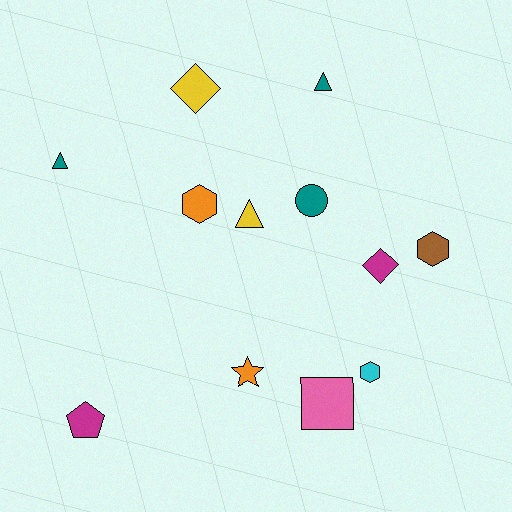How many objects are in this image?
There are 12 objects.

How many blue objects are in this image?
There are no blue objects.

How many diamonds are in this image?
There are 2 diamonds.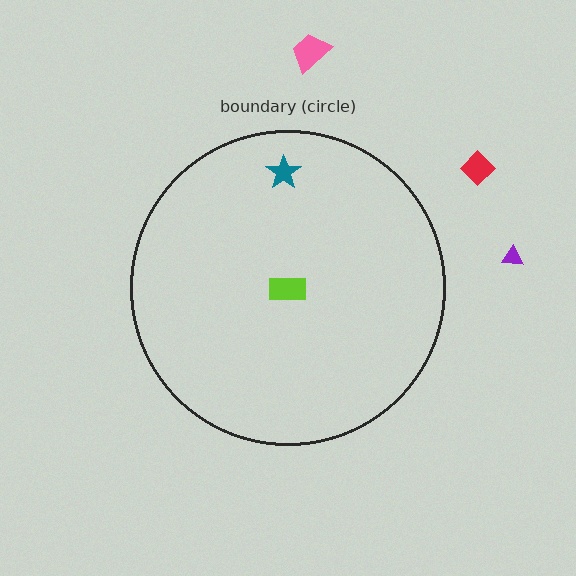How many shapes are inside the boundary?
2 inside, 3 outside.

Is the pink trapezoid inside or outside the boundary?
Outside.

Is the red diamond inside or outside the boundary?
Outside.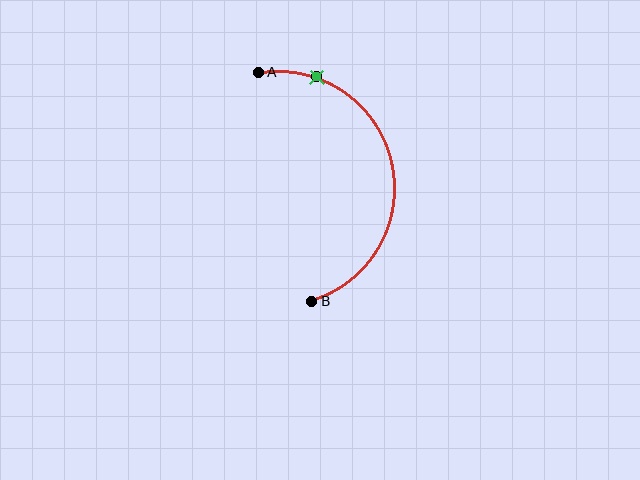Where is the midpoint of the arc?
The arc midpoint is the point on the curve farthest from the straight line joining A and B. It sits to the right of that line.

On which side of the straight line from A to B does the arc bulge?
The arc bulges to the right of the straight line connecting A and B.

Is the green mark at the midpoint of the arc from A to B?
No. The green mark lies on the arc but is closer to endpoint A. The arc midpoint would be at the point on the curve equidistant along the arc from both A and B.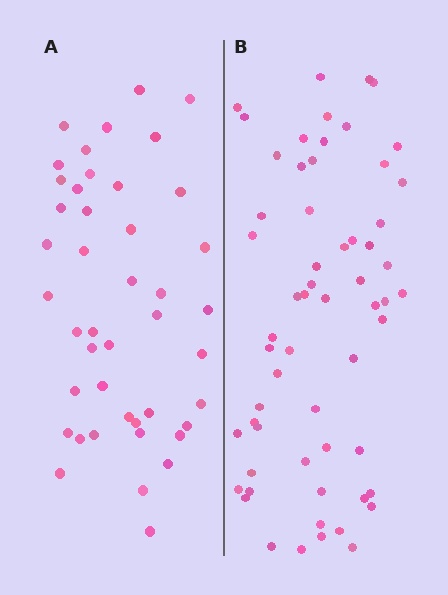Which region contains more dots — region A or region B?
Region B (the right region) has more dots.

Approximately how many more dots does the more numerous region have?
Region B has approximately 15 more dots than region A.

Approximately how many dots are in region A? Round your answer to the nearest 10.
About 40 dots. (The exact count is 44, which rounds to 40.)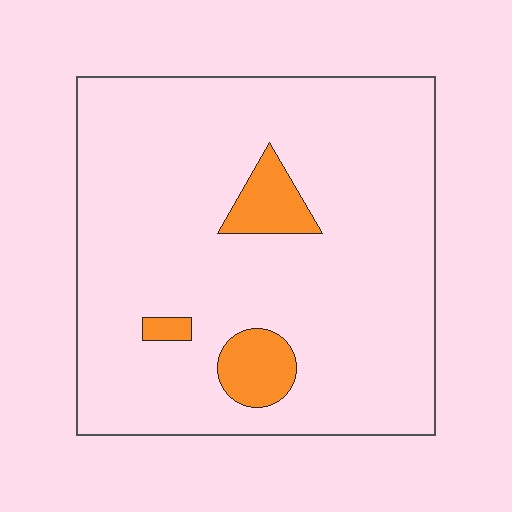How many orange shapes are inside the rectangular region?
3.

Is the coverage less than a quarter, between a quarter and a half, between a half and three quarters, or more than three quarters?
Less than a quarter.